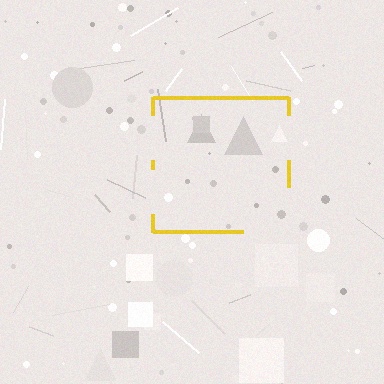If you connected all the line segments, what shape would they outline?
They would outline a square.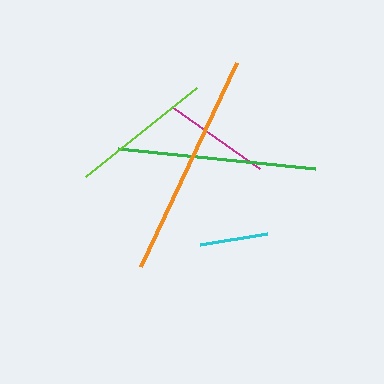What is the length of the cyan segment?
The cyan segment is approximately 68 pixels long.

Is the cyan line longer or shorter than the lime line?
The lime line is longer than the cyan line.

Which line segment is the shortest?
The cyan line is the shortest at approximately 68 pixels.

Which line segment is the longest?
The orange line is the longest at approximately 226 pixels.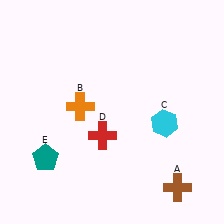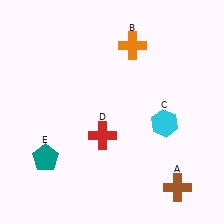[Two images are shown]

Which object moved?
The orange cross (B) moved up.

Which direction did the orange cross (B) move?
The orange cross (B) moved up.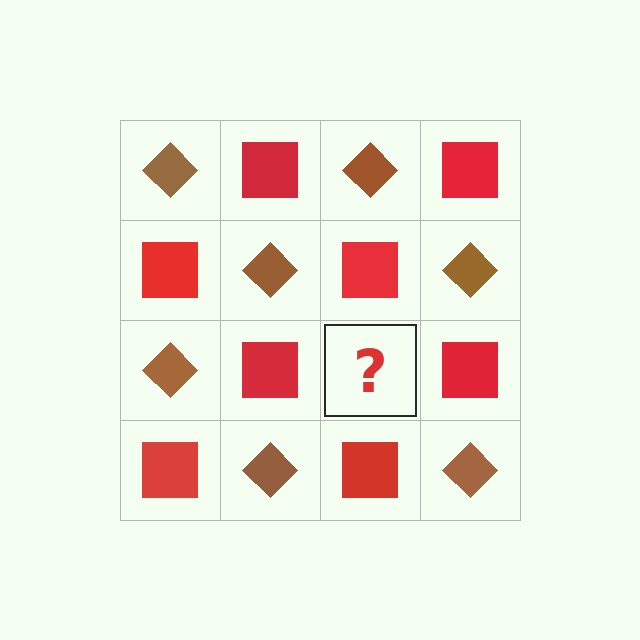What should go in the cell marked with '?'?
The missing cell should contain a brown diamond.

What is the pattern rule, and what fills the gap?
The rule is that it alternates brown diamond and red square in a checkerboard pattern. The gap should be filled with a brown diamond.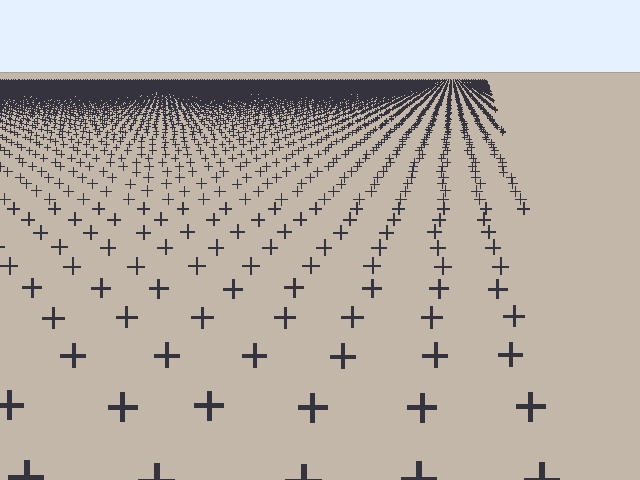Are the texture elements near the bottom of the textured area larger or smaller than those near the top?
Larger. Near the bottom, elements are closer to the viewer and appear at a bigger on-screen size.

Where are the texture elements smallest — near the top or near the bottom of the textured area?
Near the top.